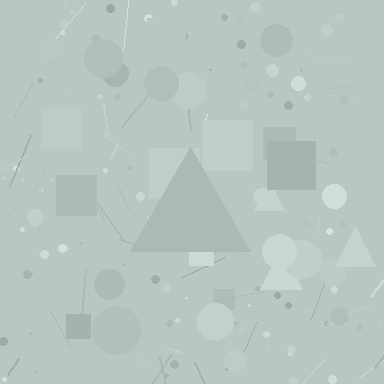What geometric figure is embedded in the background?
A triangle is embedded in the background.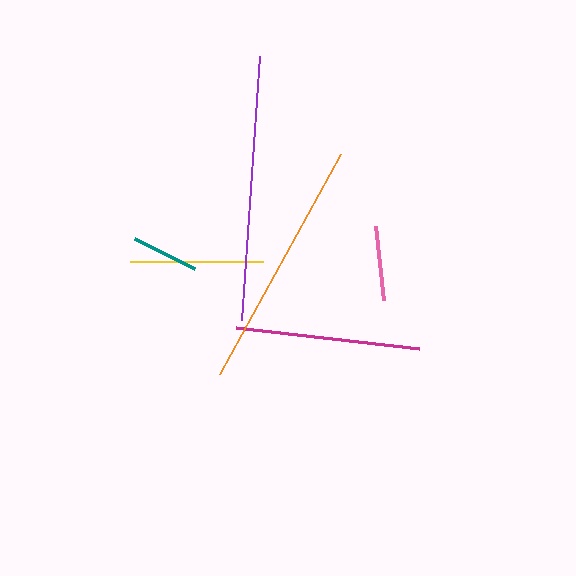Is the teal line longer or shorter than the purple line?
The purple line is longer than the teal line.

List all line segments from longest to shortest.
From longest to shortest: purple, orange, magenta, yellow, pink, teal.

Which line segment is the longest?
The purple line is the longest at approximately 265 pixels.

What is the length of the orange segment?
The orange segment is approximately 251 pixels long.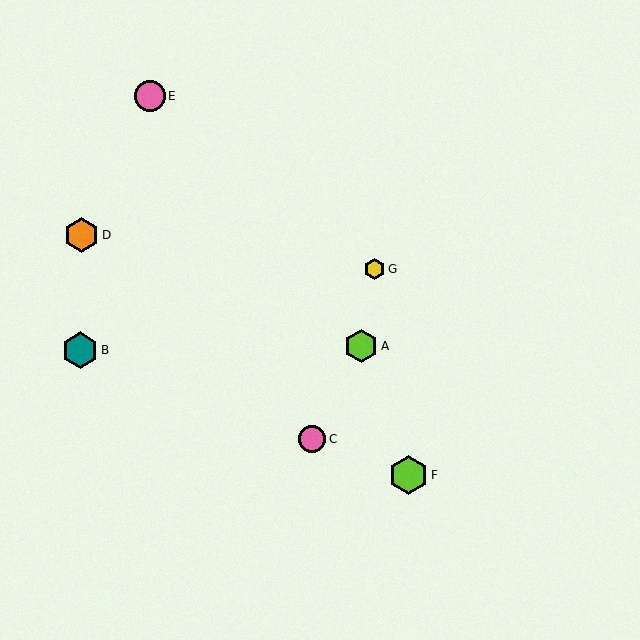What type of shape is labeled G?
Shape G is a yellow hexagon.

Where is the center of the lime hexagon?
The center of the lime hexagon is at (408, 475).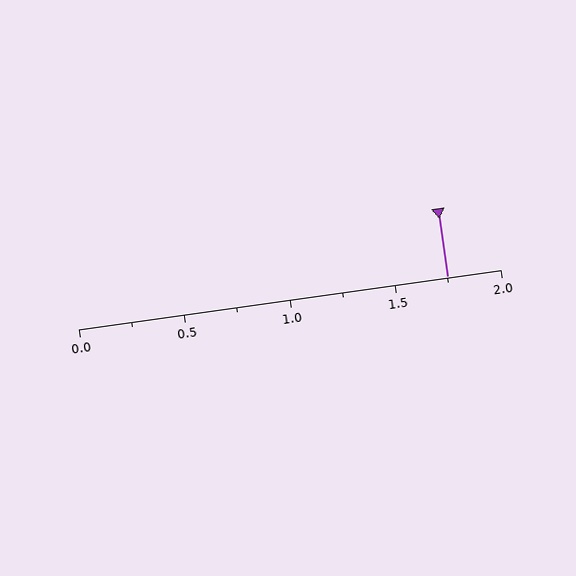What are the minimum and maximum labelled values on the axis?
The axis runs from 0.0 to 2.0.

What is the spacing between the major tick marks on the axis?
The major ticks are spaced 0.5 apart.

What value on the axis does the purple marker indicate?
The marker indicates approximately 1.75.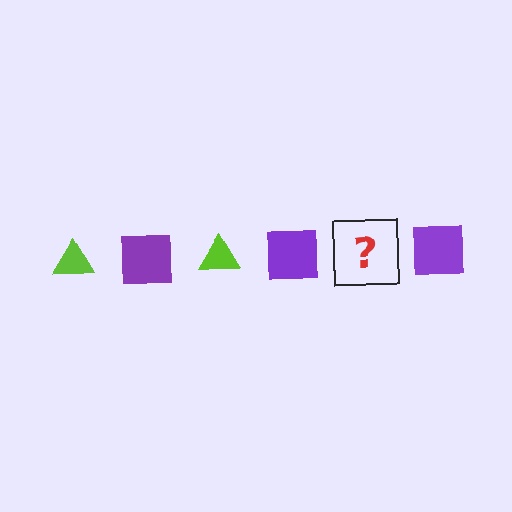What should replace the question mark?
The question mark should be replaced with a lime triangle.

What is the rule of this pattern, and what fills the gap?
The rule is that the pattern alternates between lime triangle and purple square. The gap should be filled with a lime triangle.